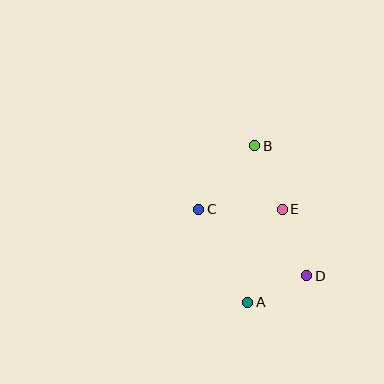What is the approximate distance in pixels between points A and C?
The distance between A and C is approximately 105 pixels.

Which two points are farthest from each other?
Points A and B are farthest from each other.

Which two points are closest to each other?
Points A and D are closest to each other.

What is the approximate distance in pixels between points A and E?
The distance between A and E is approximately 99 pixels.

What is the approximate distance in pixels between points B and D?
The distance between B and D is approximately 140 pixels.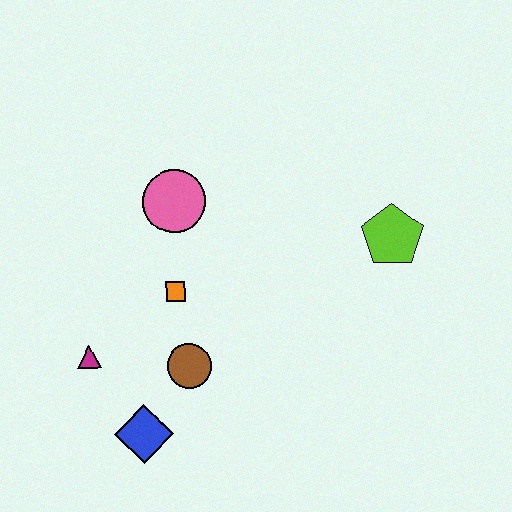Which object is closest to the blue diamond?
The brown circle is closest to the blue diamond.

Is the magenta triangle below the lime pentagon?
Yes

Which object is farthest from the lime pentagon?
The magenta triangle is farthest from the lime pentagon.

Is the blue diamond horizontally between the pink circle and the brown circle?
No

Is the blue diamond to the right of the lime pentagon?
No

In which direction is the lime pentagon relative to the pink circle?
The lime pentagon is to the right of the pink circle.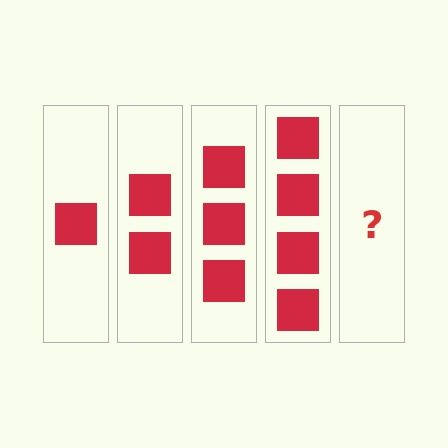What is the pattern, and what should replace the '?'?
The pattern is that each step adds one more square. The '?' should be 5 squares.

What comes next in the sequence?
The next element should be 5 squares.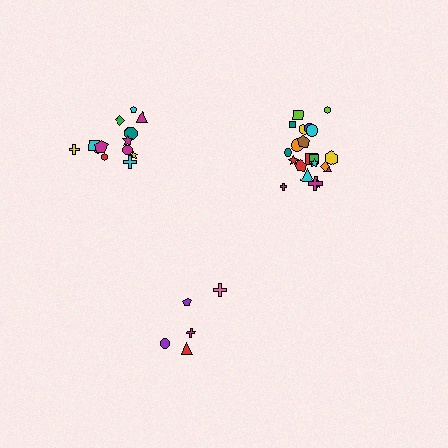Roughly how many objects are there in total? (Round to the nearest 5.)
Roughly 40 objects in total.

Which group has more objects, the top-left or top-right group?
The top-right group.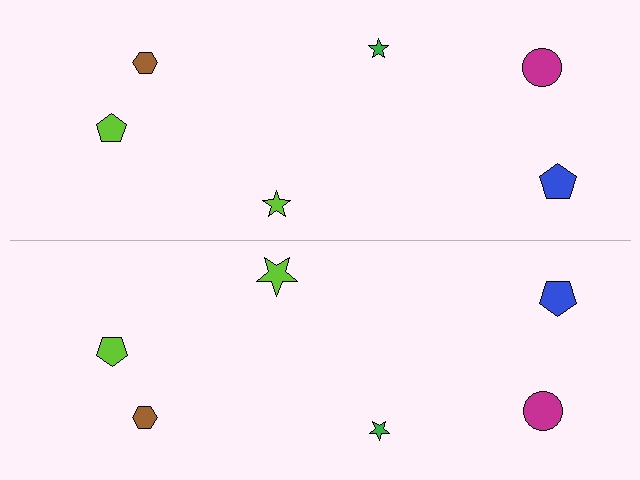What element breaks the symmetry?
The lime star on the bottom side has a different size than its mirror counterpart.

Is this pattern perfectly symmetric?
No, the pattern is not perfectly symmetric. The lime star on the bottom side has a different size than its mirror counterpart.